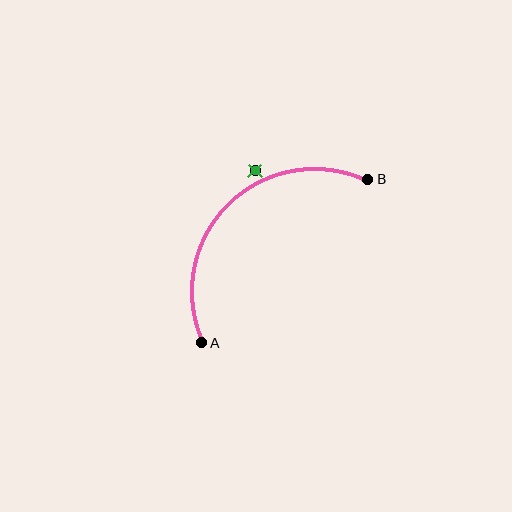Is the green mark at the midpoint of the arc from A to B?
No — the green mark does not lie on the arc at all. It sits slightly outside the curve.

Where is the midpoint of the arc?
The arc midpoint is the point on the curve farthest from the straight line joining A and B. It sits above and to the left of that line.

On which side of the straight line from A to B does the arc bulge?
The arc bulges above and to the left of the straight line connecting A and B.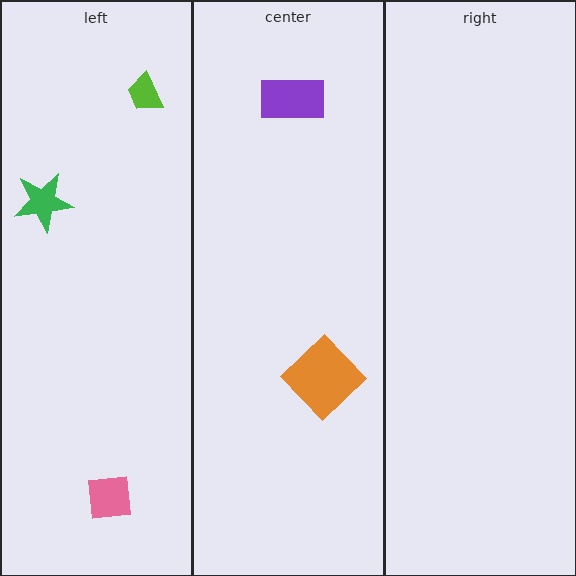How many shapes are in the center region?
2.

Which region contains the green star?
The left region.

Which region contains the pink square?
The left region.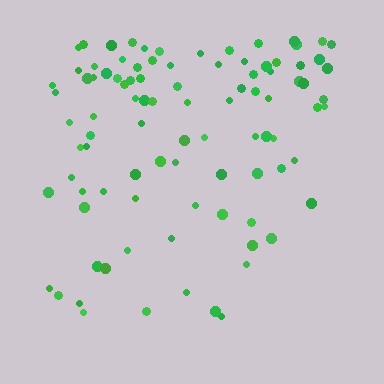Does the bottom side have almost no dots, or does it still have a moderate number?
Still a moderate number, just noticeably fewer than the top.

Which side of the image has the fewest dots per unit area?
The bottom.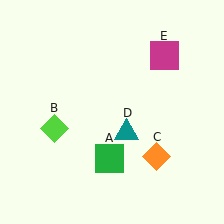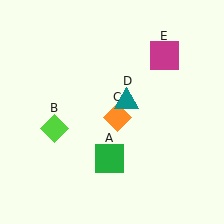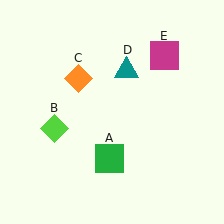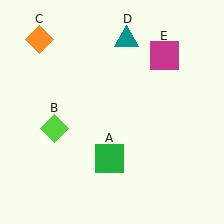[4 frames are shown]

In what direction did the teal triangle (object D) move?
The teal triangle (object D) moved up.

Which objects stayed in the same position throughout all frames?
Green square (object A) and lime diamond (object B) and magenta square (object E) remained stationary.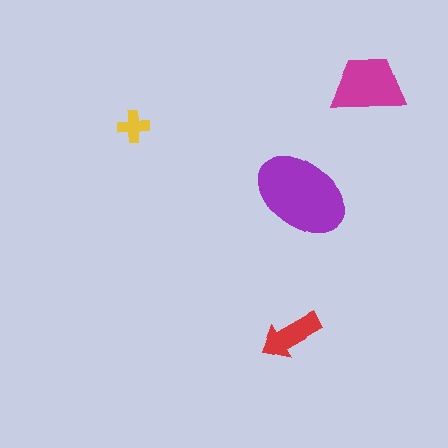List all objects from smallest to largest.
The yellow cross, the red arrow, the magenta trapezoid, the purple ellipse.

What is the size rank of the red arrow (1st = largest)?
3rd.